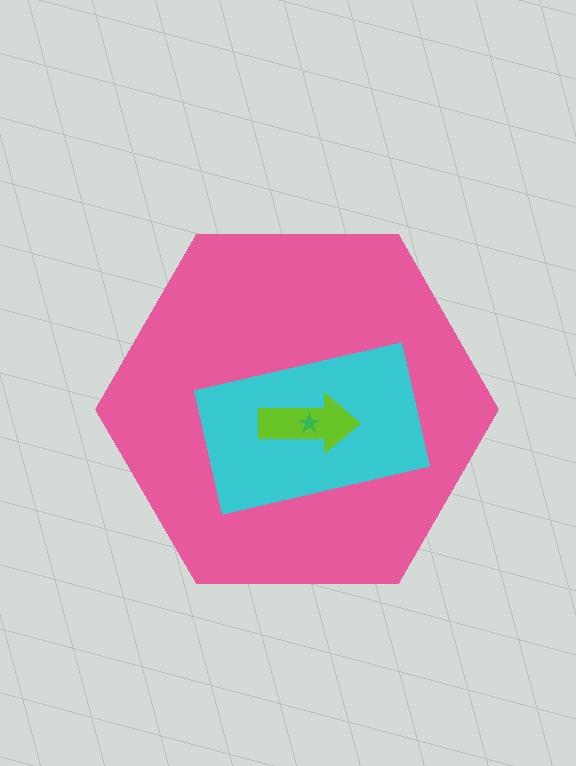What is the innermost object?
The green star.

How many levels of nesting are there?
4.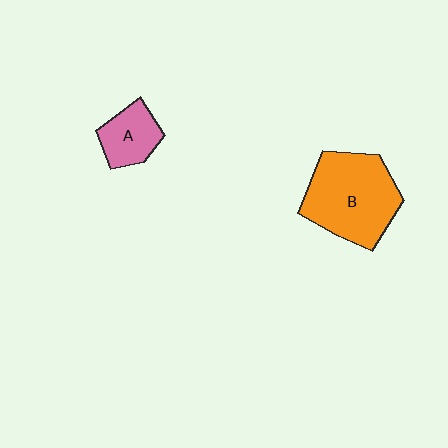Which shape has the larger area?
Shape B (orange).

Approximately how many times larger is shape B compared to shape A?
Approximately 2.4 times.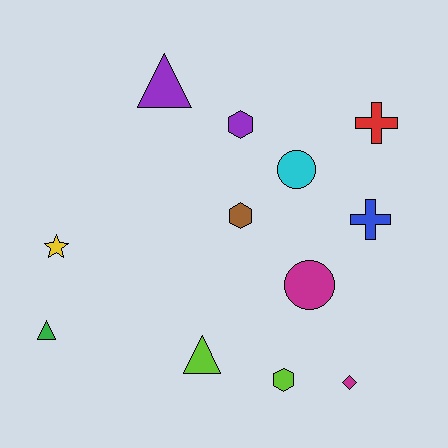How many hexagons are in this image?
There are 3 hexagons.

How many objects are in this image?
There are 12 objects.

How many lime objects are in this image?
There are 2 lime objects.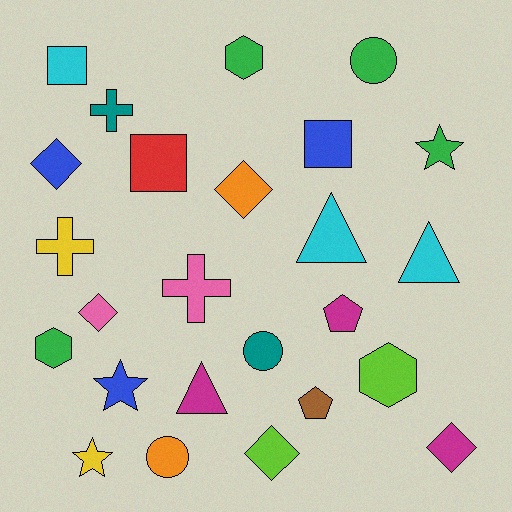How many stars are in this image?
There are 3 stars.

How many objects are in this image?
There are 25 objects.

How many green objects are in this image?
There are 4 green objects.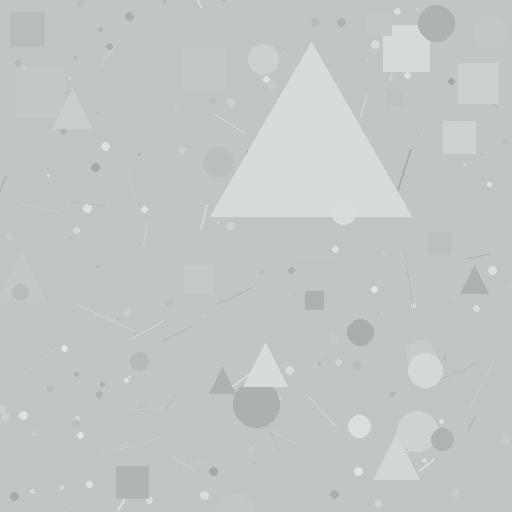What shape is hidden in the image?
A triangle is hidden in the image.